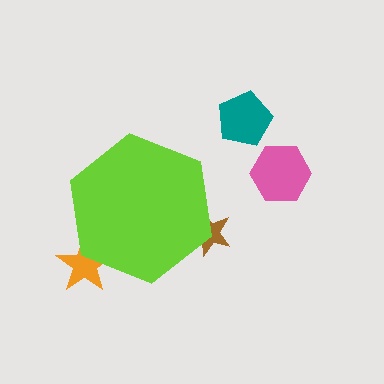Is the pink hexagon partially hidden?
No, the pink hexagon is fully visible.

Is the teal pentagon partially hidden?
No, the teal pentagon is fully visible.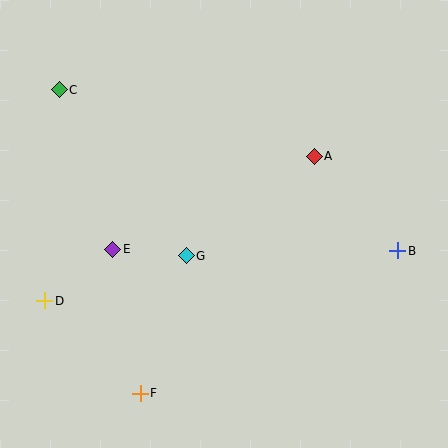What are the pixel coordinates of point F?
Point F is at (140, 393).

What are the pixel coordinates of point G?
Point G is at (186, 256).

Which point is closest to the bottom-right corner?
Point B is closest to the bottom-right corner.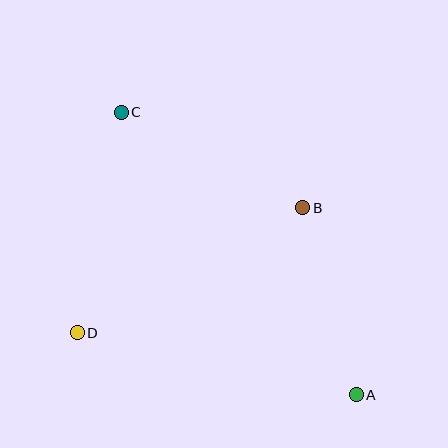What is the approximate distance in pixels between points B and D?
The distance between B and D is approximately 258 pixels.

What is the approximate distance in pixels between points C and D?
The distance between C and D is approximately 225 pixels.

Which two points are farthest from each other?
Points A and C are farthest from each other.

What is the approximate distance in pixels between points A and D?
The distance between A and D is approximately 286 pixels.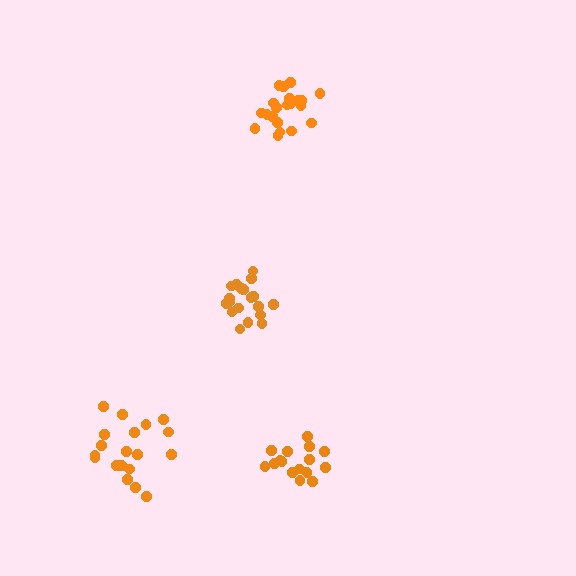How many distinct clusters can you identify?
There are 4 distinct clusters.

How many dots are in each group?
Group 1: 19 dots, Group 2: 16 dots, Group 3: 19 dots, Group 4: 21 dots (75 total).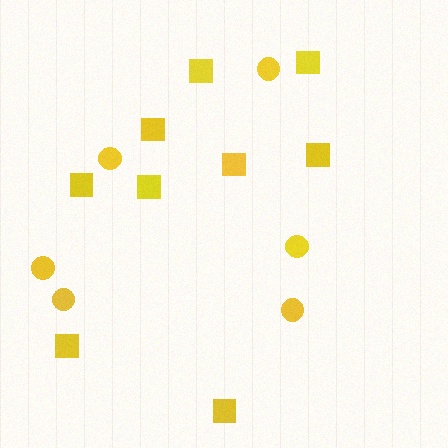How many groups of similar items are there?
There are 2 groups: one group of circles (6) and one group of squares (9).